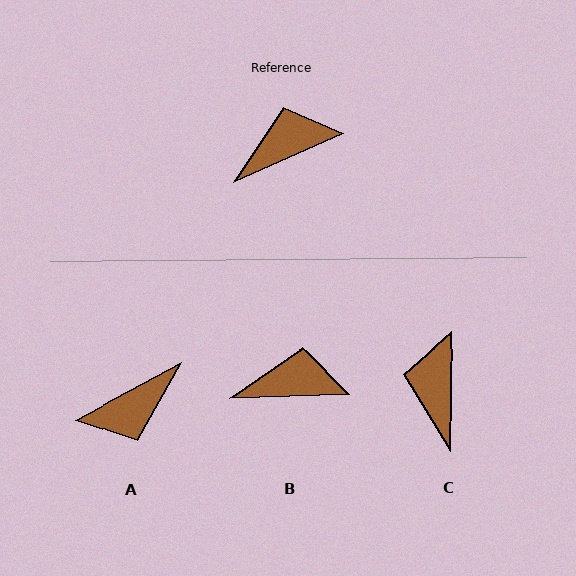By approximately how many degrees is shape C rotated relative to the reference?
Approximately 65 degrees counter-clockwise.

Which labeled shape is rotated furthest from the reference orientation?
A, about 176 degrees away.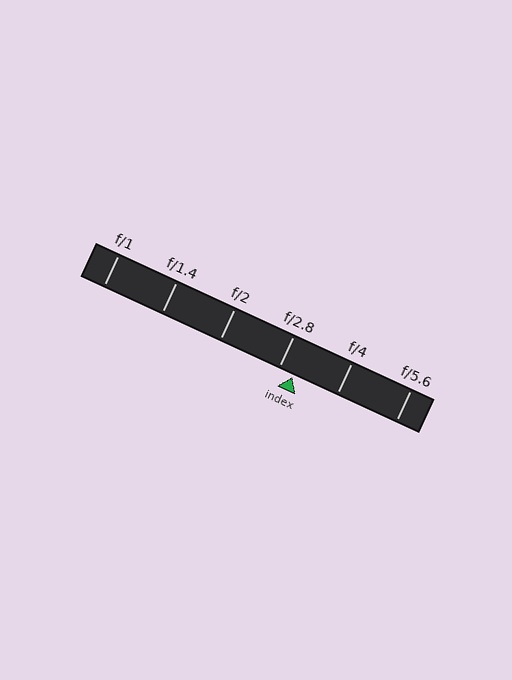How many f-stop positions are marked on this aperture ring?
There are 6 f-stop positions marked.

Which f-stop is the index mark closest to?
The index mark is closest to f/2.8.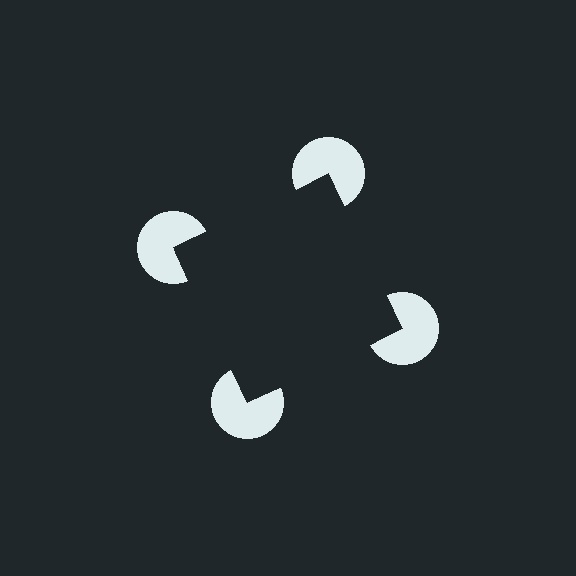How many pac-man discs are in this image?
There are 4 — one at each vertex of the illusory square.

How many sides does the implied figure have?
4 sides.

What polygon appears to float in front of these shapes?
An illusory square — its edges are inferred from the aligned wedge cuts in the pac-man discs, not physically drawn.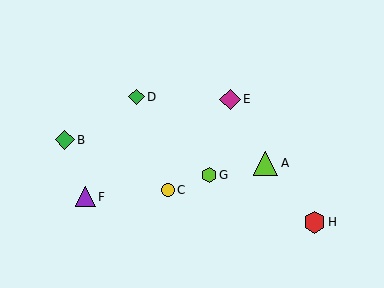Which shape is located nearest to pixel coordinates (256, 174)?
The lime triangle (labeled A) at (266, 163) is nearest to that location.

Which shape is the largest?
The lime triangle (labeled A) is the largest.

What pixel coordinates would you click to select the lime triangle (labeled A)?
Click at (266, 163) to select the lime triangle A.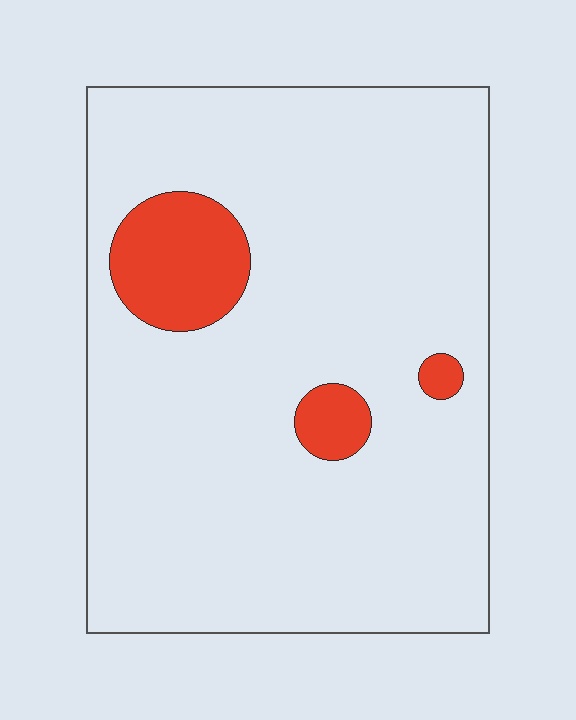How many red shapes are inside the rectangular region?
3.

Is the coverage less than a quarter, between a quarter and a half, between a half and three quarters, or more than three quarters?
Less than a quarter.